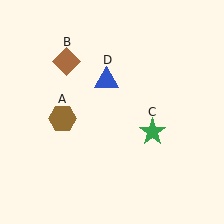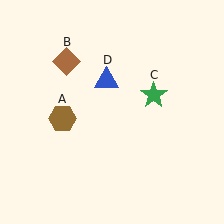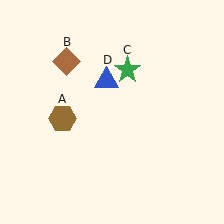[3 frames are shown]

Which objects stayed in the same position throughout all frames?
Brown hexagon (object A) and brown diamond (object B) and blue triangle (object D) remained stationary.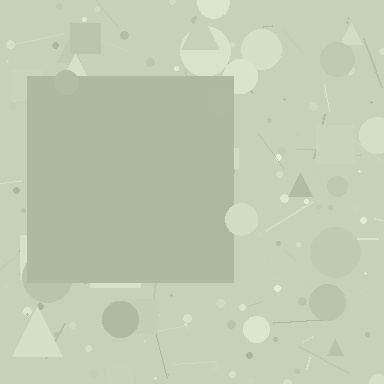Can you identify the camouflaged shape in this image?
The camouflaged shape is a square.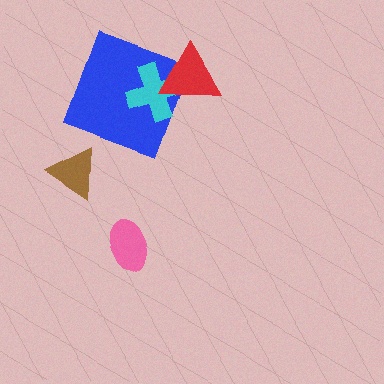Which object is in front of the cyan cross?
The red triangle is in front of the cyan cross.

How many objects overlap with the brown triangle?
0 objects overlap with the brown triangle.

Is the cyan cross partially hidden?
Yes, it is partially covered by another shape.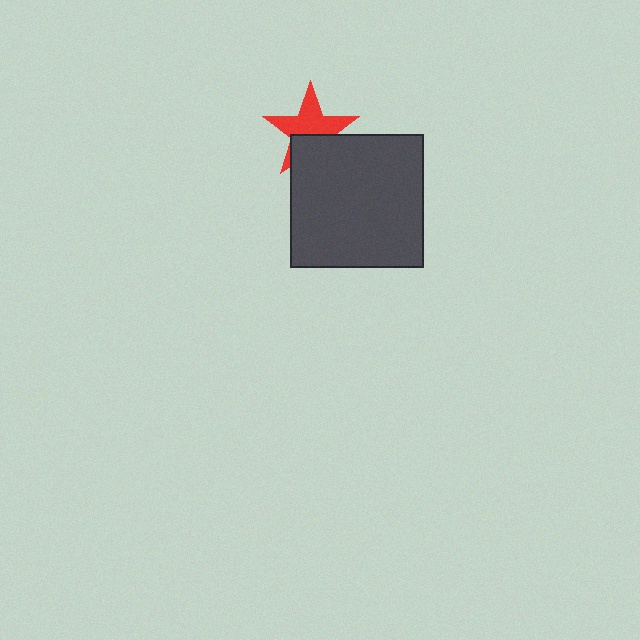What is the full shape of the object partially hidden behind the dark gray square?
The partially hidden object is a red star.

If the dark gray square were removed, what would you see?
You would see the complete red star.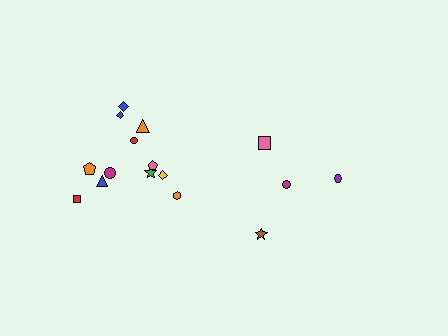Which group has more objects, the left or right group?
The left group.